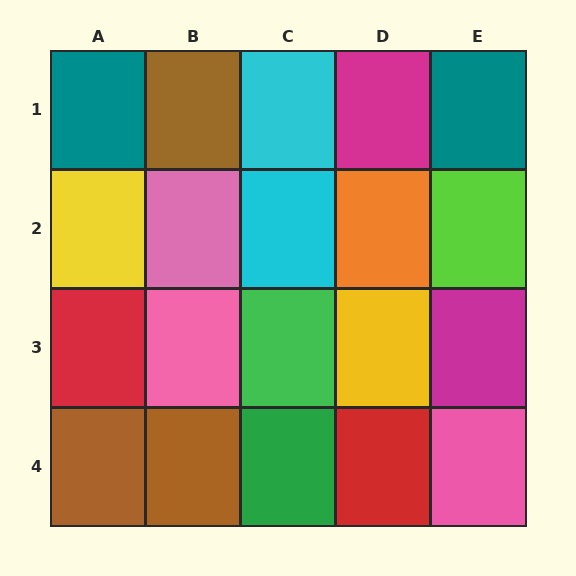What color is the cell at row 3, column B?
Pink.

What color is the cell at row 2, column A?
Yellow.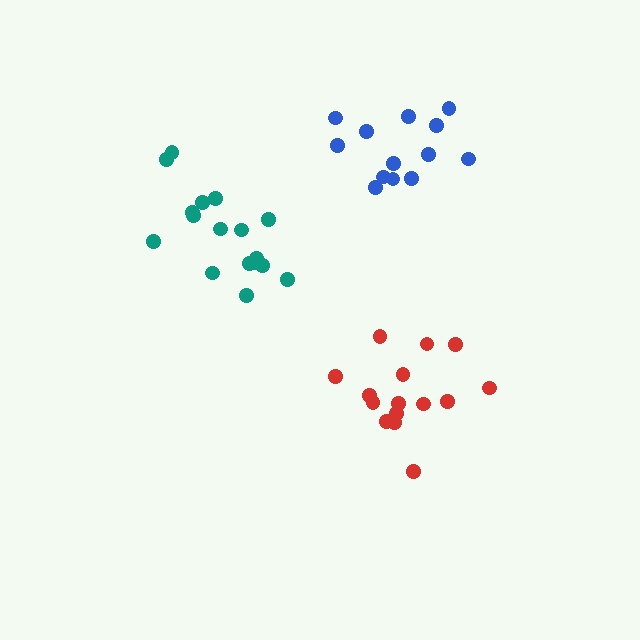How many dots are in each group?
Group 1: 17 dots, Group 2: 13 dots, Group 3: 15 dots (45 total).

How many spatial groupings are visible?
There are 3 spatial groupings.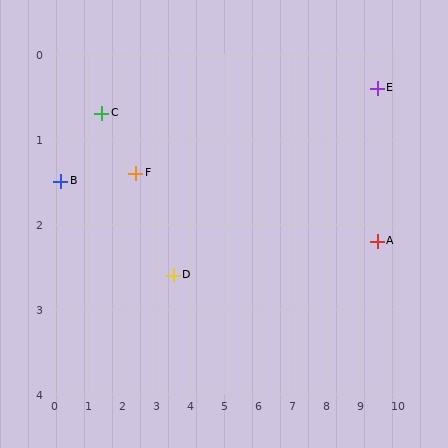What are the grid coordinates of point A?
Point A is at approximately (9.5, 2.2).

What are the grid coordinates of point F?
Point F is at approximately (2.4, 1.4).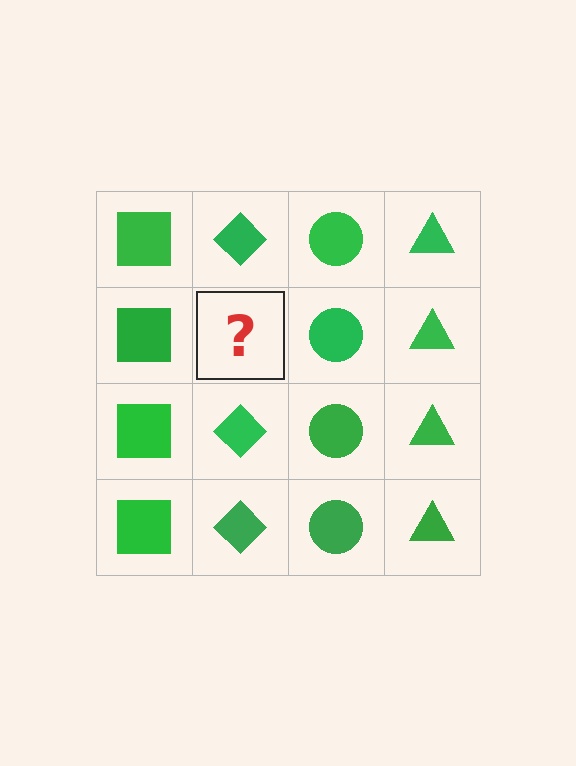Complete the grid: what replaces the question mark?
The question mark should be replaced with a green diamond.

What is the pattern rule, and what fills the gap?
The rule is that each column has a consistent shape. The gap should be filled with a green diamond.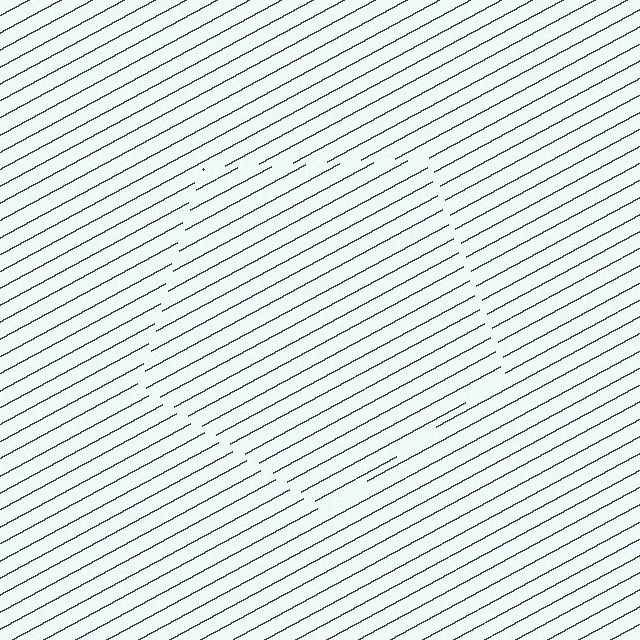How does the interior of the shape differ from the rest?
The interior of the shape contains the same grating, shifted by half a period — the contour is defined by the phase discontinuity where line-ends from the inner and outer gratings abut.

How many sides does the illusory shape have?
5 sides — the line-ends trace a pentagon.